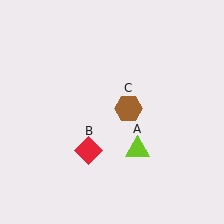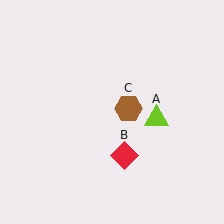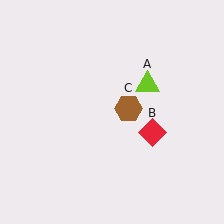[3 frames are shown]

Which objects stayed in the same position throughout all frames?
Brown hexagon (object C) remained stationary.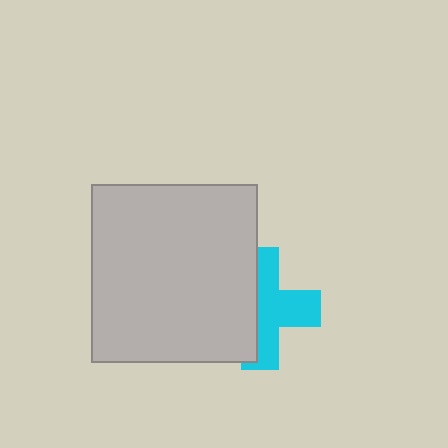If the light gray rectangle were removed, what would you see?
You would see the complete cyan cross.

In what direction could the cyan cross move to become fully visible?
The cyan cross could move right. That would shift it out from behind the light gray rectangle entirely.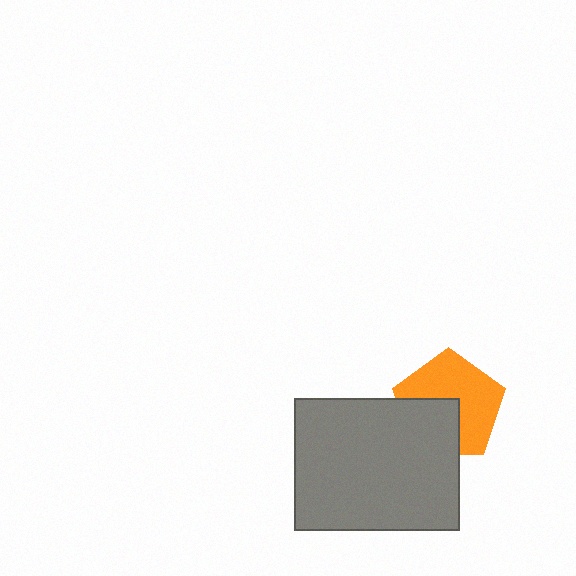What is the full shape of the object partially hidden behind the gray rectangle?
The partially hidden object is an orange pentagon.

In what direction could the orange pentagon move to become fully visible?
The orange pentagon could move toward the upper-right. That would shift it out from behind the gray rectangle entirely.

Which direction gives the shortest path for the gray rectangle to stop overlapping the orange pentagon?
Moving toward the lower-left gives the shortest separation.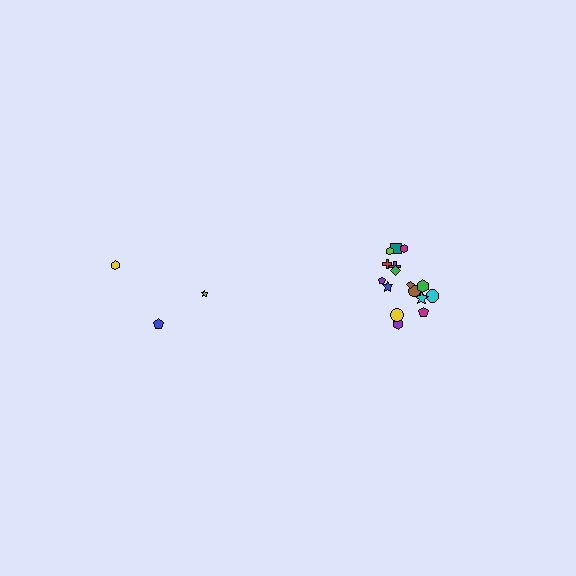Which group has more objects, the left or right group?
The right group.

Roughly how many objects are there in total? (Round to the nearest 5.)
Roughly 20 objects in total.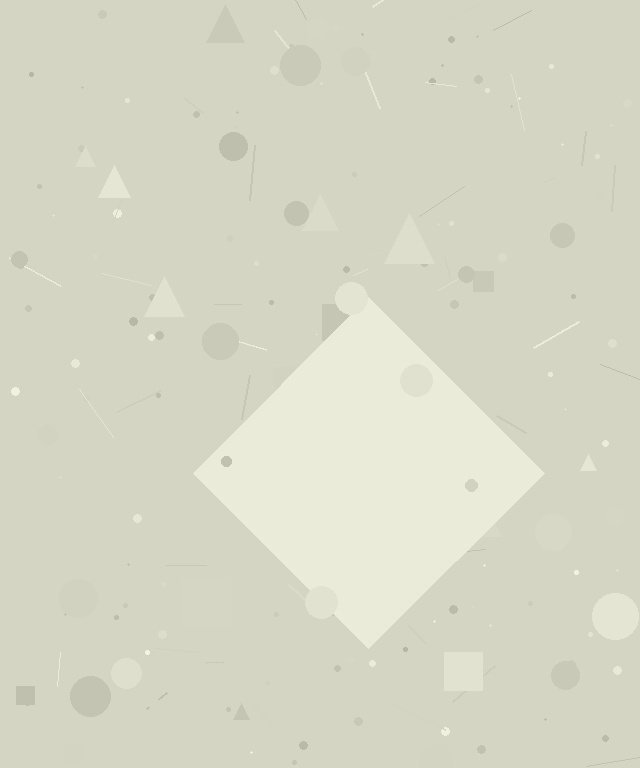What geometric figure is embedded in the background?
A diamond is embedded in the background.